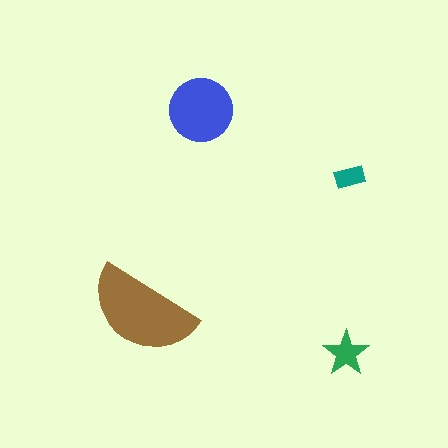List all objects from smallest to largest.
The teal rectangle, the green star, the blue circle, the brown semicircle.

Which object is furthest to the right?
The teal rectangle is rightmost.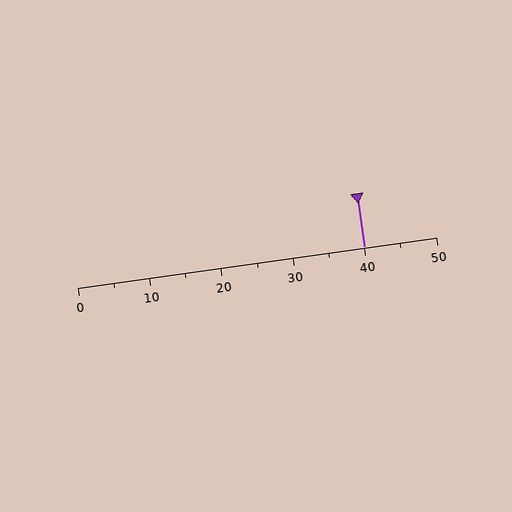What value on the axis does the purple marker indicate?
The marker indicates approximately 40.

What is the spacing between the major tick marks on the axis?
The major ticks are spaced 10 apart.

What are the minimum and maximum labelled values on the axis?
The axis runs from 0 to 50.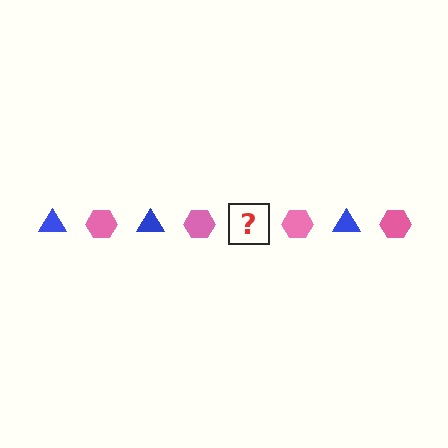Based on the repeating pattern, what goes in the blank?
The blank should be a blue triangle.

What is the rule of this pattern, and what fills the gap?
The rule is that the pattern alternates between blue triangle and pink hexagon. The gap should be filled with a blue triangle.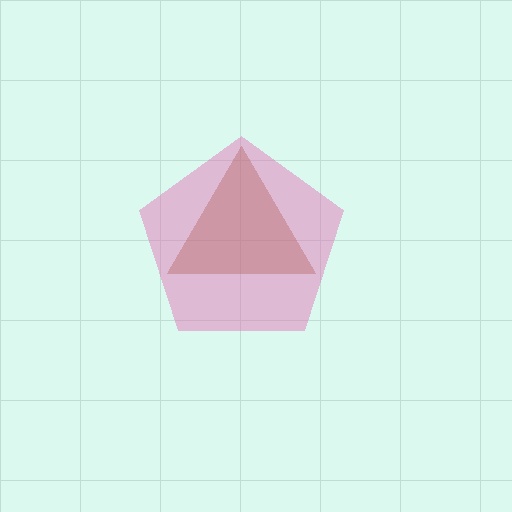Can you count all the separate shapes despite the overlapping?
Yes, there are 2 separate shapes.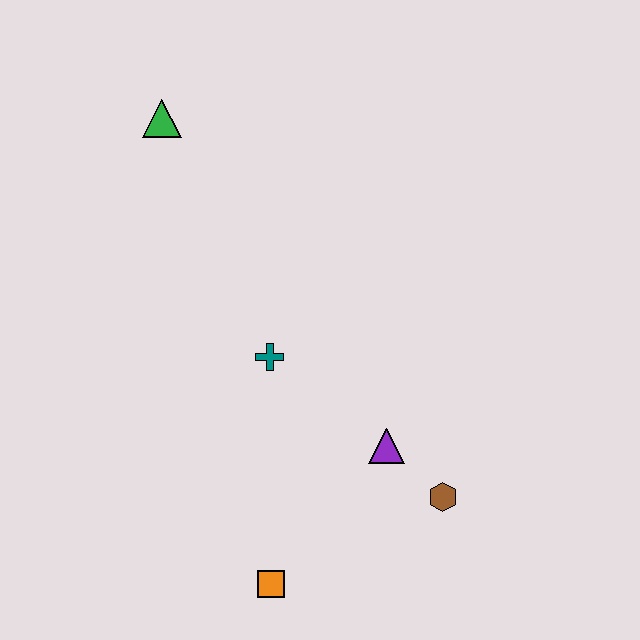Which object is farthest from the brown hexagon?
The green triangle is farthest from the brown hexagon.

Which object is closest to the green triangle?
The teal cross is closest to the green triangle.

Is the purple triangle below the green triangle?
Yes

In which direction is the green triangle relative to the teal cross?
The green triangle is above the teal cross.